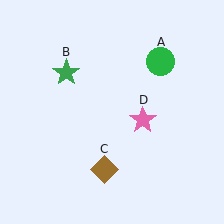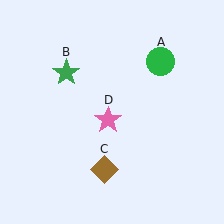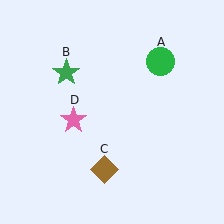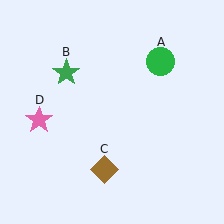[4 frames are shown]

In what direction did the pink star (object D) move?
The pink star (object D) moved left.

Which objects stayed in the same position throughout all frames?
Green circle (object A) and green star (object B) and brown diamond (object C) remained stationary.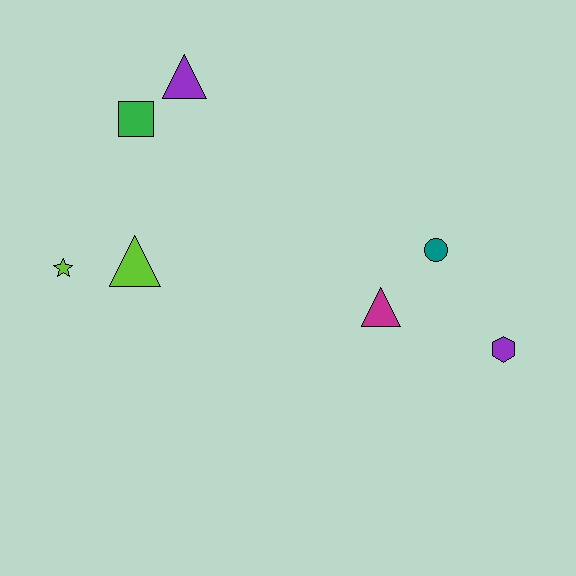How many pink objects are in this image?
There are no pink objects.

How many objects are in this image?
There are 7 objects.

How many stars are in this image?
There is 1 star.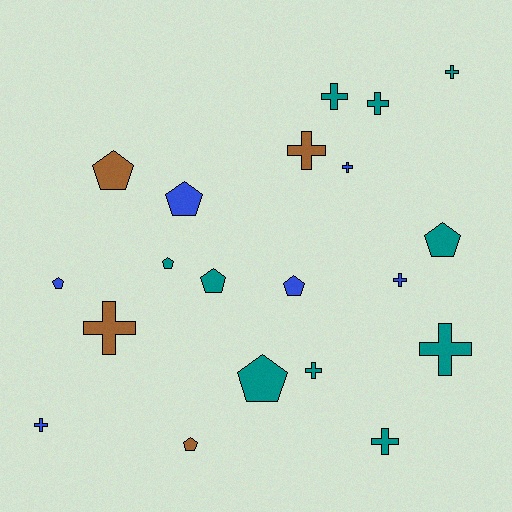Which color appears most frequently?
Teal, with 10 objects.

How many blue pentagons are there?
There are 3 blue pentagons.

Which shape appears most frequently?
Cross, with 11 objects.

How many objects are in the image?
There are 20 objects.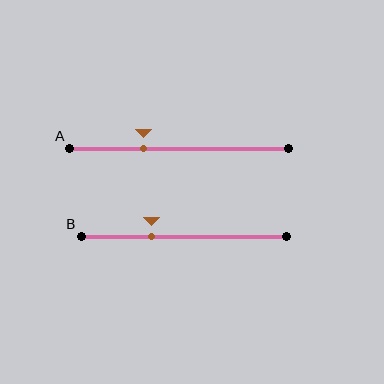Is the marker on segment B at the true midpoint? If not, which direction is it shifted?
No, the marker on segment B is shifted to the left by about 16% of the segment length.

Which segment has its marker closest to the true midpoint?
Segment B has its marker closest to the true midpoint.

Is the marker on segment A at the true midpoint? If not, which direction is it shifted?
No, the marker on segment A is shifted to the left by about 16% of the segment length.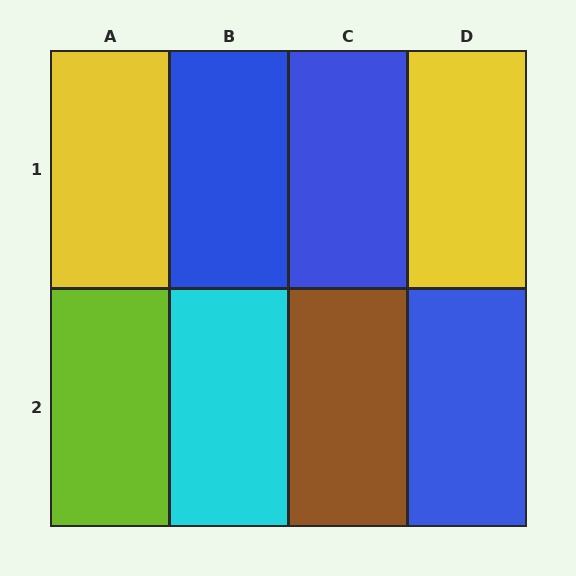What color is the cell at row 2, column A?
Lime.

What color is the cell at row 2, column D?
Blue.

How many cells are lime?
1 cell is lime.